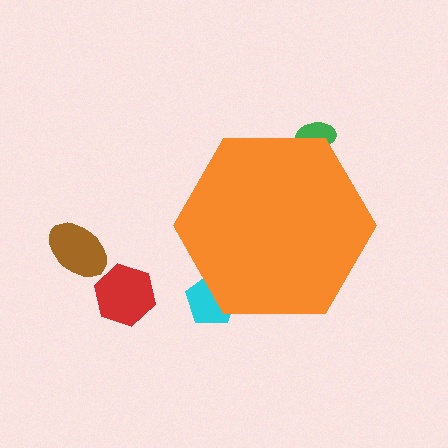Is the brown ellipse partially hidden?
No, the brown ellipse is fully visible.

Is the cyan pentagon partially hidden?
Yes, the cyan pentagon is partially hidden behind the orange hexagon.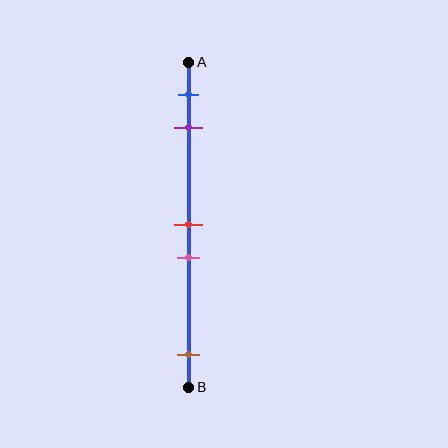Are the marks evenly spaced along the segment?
No, the marks are not evenly spaced.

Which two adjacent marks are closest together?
The red and pink marks are the closest adjacent pair.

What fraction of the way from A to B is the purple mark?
The purple mark is approximately 20% (0.2) of the way from A to B.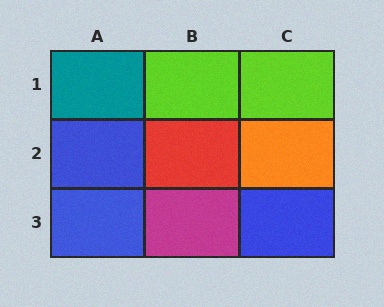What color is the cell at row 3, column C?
Blue.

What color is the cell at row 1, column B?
Lime.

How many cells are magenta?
1 cell is magenta.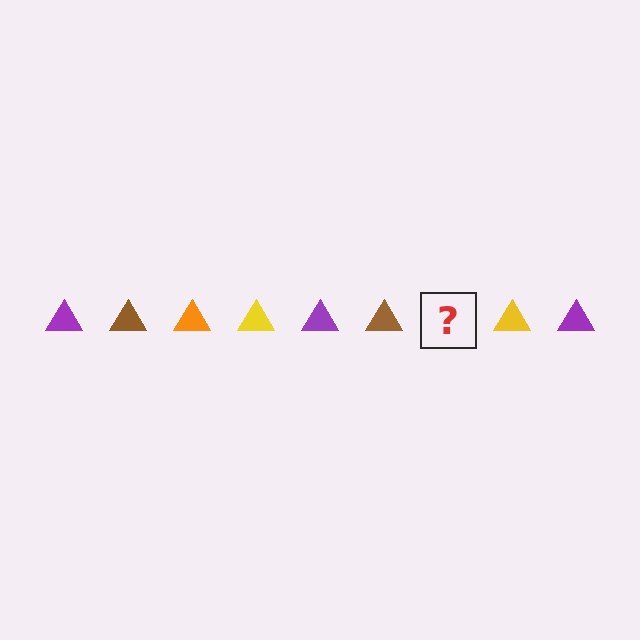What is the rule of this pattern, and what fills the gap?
The rule is that the pattern cycles through purple, brown, orange, yellow triangles. The gap should be filled with an orange triangle.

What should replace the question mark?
The question mark should be replaced with an orange triangle.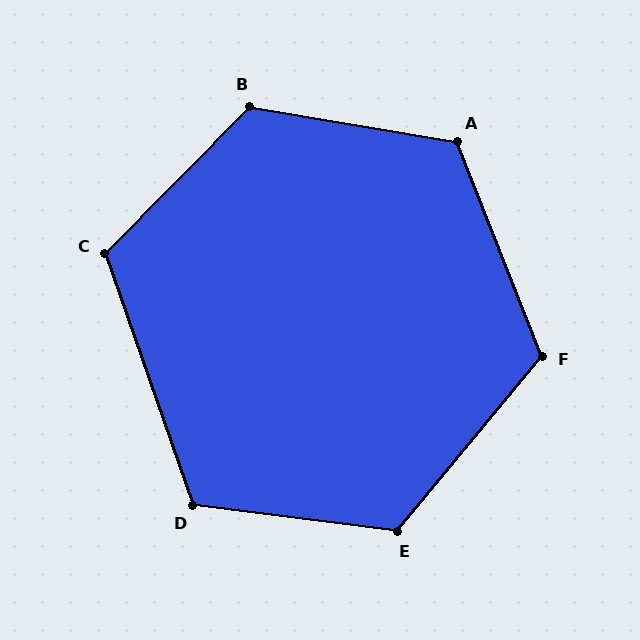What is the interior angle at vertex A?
Approximately 121 degrees (obtuse).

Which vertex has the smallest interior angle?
D, at approximately 116 degrees.